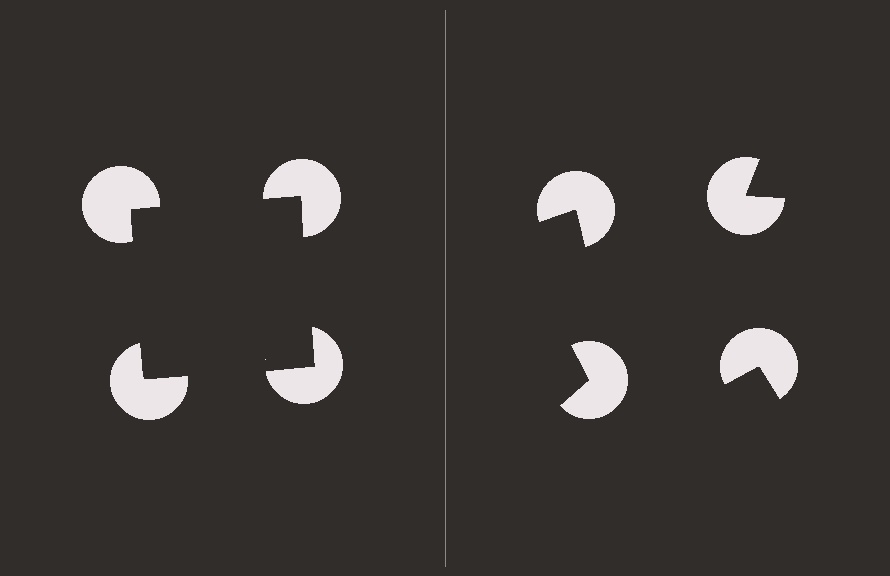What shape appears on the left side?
An illusory square.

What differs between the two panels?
The pac-man discs are positioned identically on both sides; only the wedge orientations differ. On the left they align to a square; on the right they are misaligned.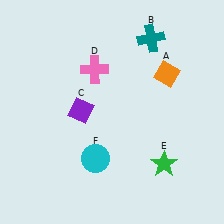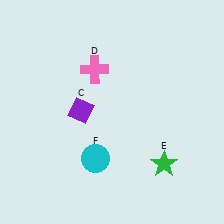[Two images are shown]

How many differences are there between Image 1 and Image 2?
There are 2 differences between the two images.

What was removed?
The teal cross (B), the orange diamond (A) were removed in Image 2.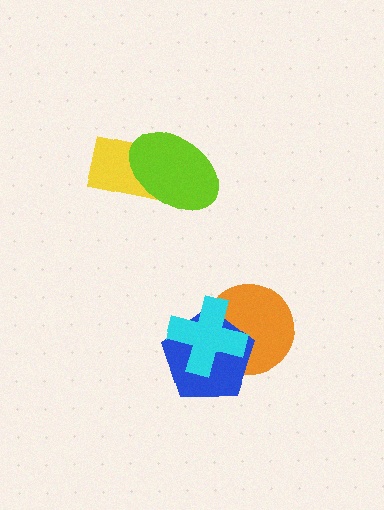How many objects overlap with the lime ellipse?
1 object overlaps with the lime ellipse.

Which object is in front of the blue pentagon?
The cyan cross is in front of the blue pentagon.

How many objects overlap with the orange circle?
2 objects overlap with the orange circle.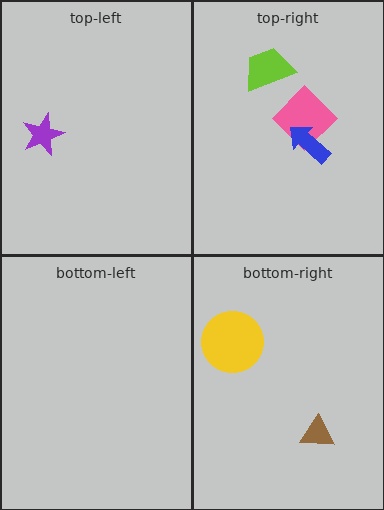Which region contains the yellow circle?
The bottom-right region.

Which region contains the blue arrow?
The top-right region.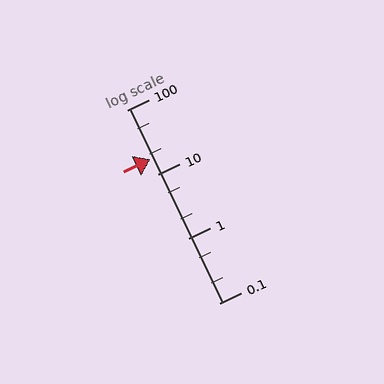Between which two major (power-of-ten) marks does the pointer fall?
The pointer is between 10 and 100.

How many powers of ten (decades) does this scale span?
The scale spans 3 decades, from 0.1 to 100.